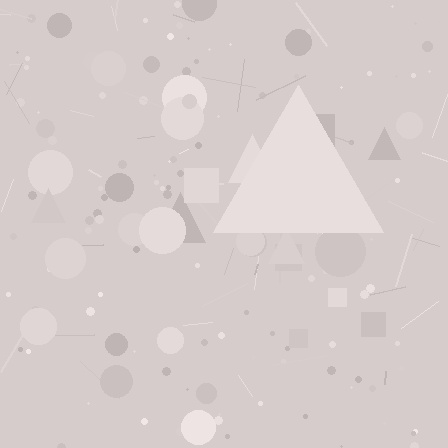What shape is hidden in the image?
A triangle is hidden in the image.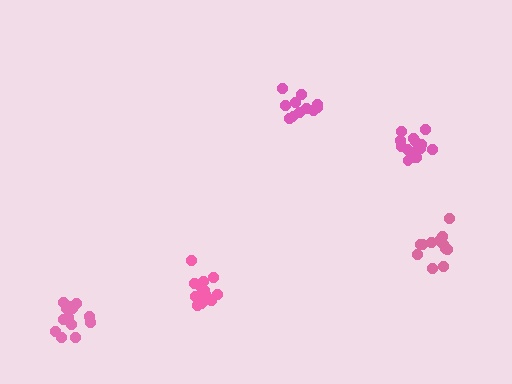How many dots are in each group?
Group 1: 12 dots, Group 2: 11 dots, Group 3: 14 dots, Group 4: 15 dots, Group 5: 15 dots (67 total).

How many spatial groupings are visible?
There are 5 spatial groupings.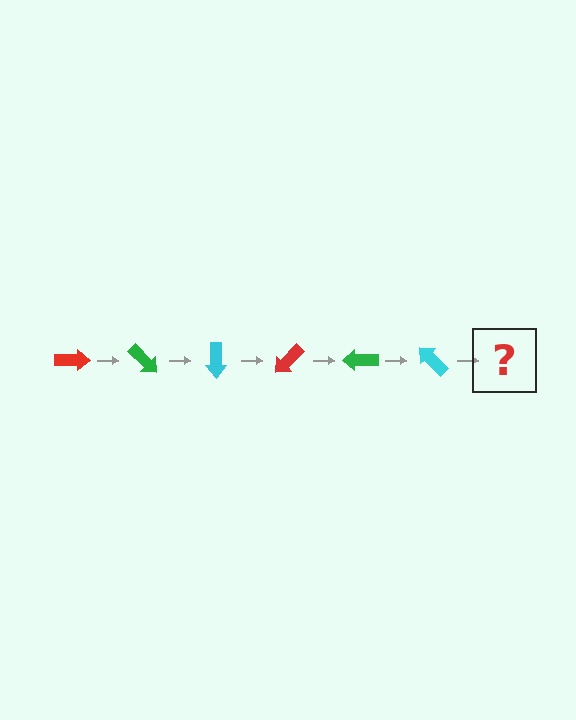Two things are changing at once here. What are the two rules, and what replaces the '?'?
The two rules are that it rotates 45 degrees each step and the color cycles through red, green, and cyan. The '?' should be a red arrow, rotated 270 degrees from the start.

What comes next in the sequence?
The next element should be a red arrow, rotated 270 degrees from the start.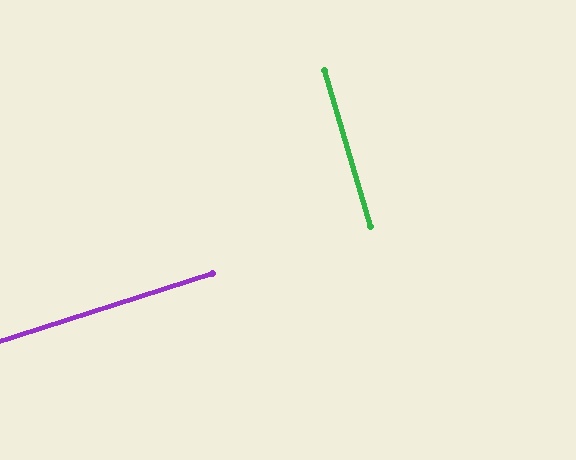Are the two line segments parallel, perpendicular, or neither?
Perpendicular — they meet at approximately 89°.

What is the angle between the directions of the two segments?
Approximately 89 degrees.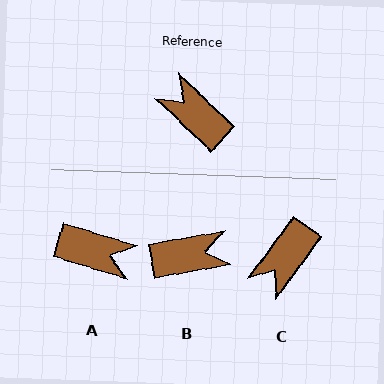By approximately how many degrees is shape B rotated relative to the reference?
Approximately 127 degrees clockwise.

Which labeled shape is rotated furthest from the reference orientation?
A, about 153 degrees away.